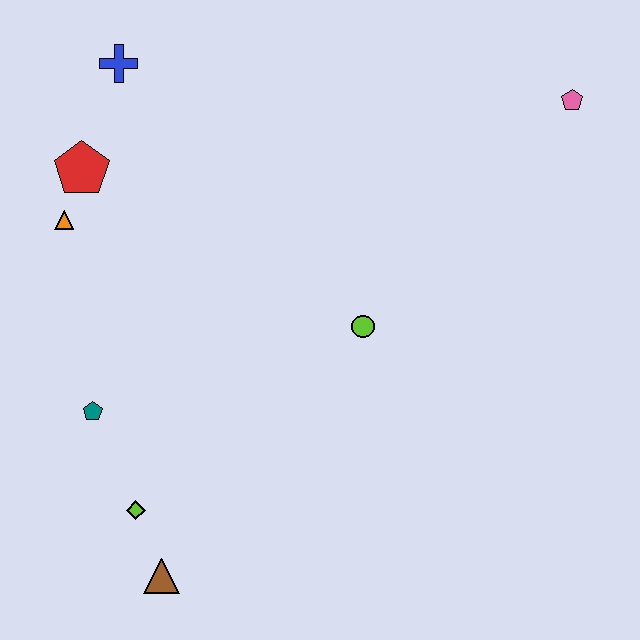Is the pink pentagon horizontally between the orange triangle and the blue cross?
No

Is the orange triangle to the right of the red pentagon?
No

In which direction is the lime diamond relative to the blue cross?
The lime diamond is below the blue cross.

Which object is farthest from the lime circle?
The blue cross is farthest from the lime circle.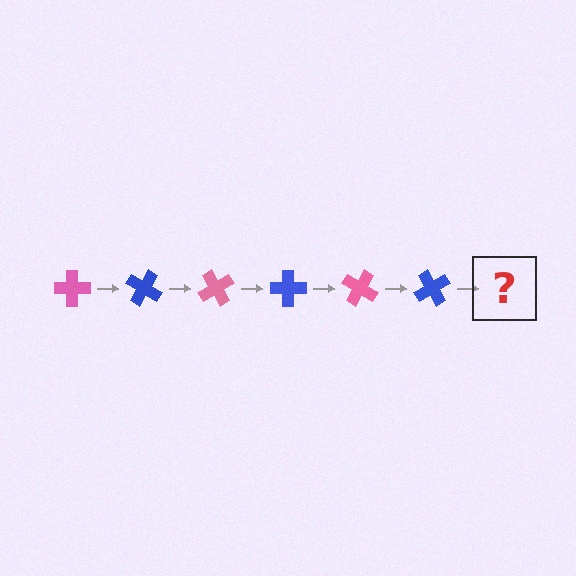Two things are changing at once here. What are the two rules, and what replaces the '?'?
The two rules are that it rotates 30 degrees each step and the color cycles through pink and blue. The '?' should be a pink cross, rotated 180 degrees from the start.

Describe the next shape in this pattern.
It should be a pink cross, rotated 180 degrees from the start.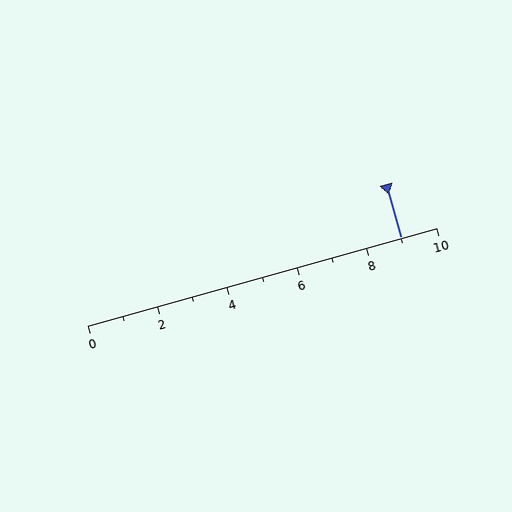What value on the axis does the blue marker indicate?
The marker indicates approximately 9.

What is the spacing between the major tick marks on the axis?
The major ticks are spaced 2 apart.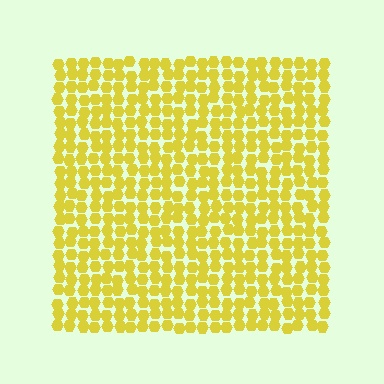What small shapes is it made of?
It is made of small hexagons.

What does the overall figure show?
The overall figure shows a square.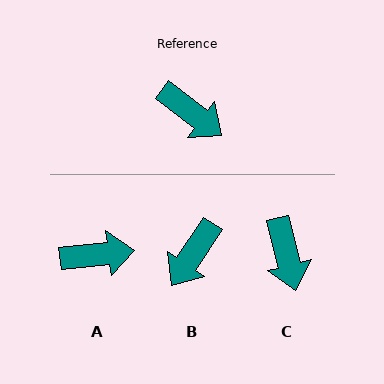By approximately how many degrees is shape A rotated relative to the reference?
Approximately 44 degrees counter-clockwise.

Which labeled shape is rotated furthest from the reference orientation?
B, about 87 degrees away.